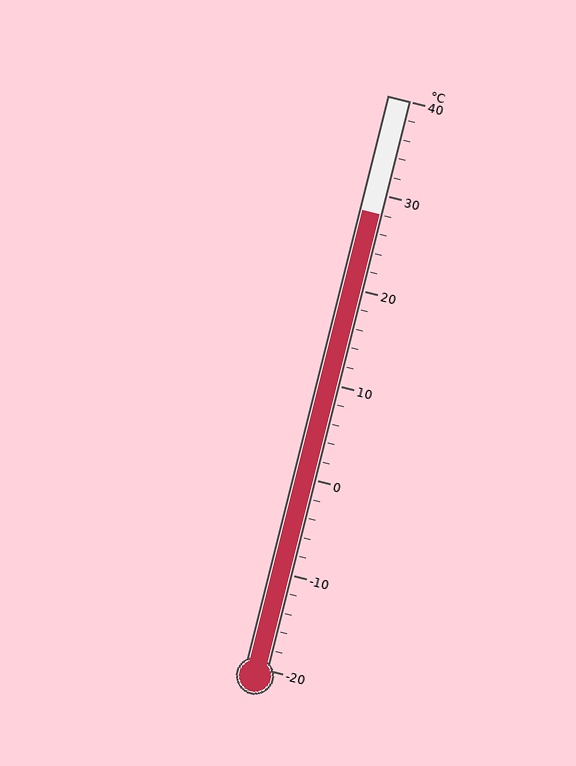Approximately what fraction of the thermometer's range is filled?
The thermometer is filled to approximately 80% of its range.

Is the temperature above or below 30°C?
The temperature is below 30°C.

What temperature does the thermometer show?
The thermometer shows approximately 28°C.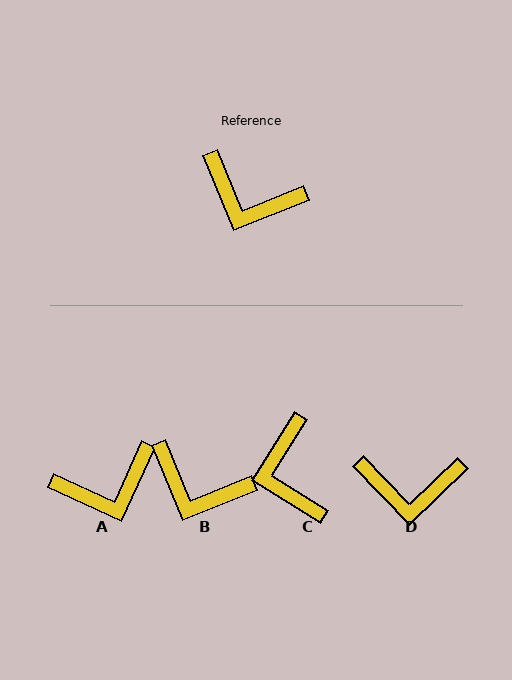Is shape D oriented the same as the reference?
No, it is off by about 22 degrees.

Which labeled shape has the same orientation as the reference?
B.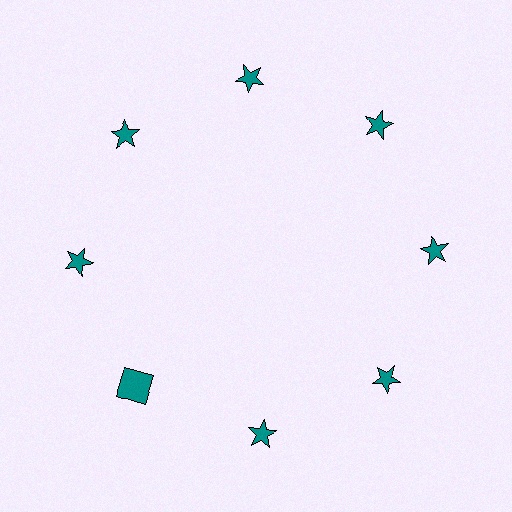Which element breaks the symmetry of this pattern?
The teal square at roughly the 8 o'clock position breaks the symmetry. All other shapes are teal stars.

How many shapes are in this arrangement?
There are 8 shapes arranged in a ring pattern.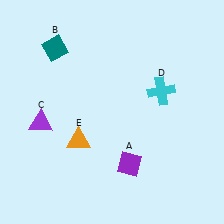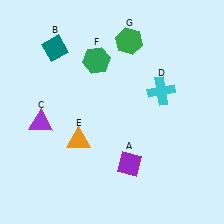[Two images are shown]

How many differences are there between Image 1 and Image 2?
There are 2 differences between the two images.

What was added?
A green hexagon (F), a green hexagon (G) were added in Image 2.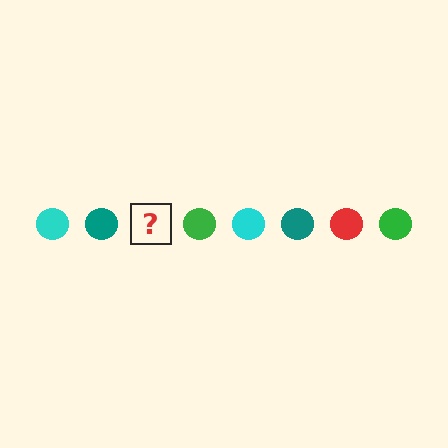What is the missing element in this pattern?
The missing element is a red circle.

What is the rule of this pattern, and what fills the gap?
The rule is that the pattern cycles through cyan, teal, red, green circles. The gap should be filled with a red circle.